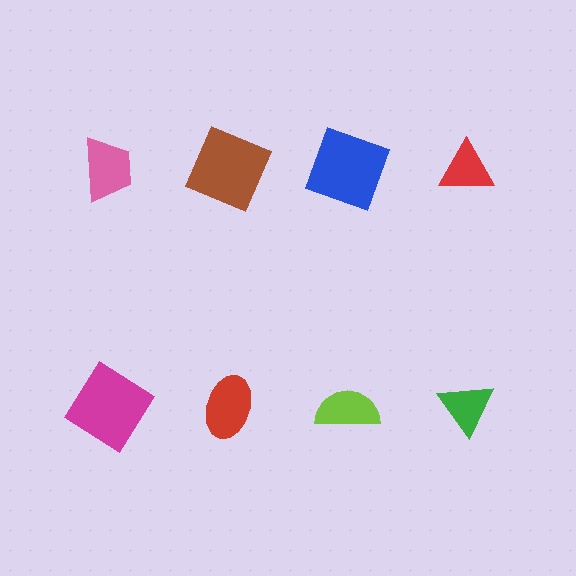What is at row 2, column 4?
A green triangle.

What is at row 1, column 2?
A brown square.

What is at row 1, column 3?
A blue square.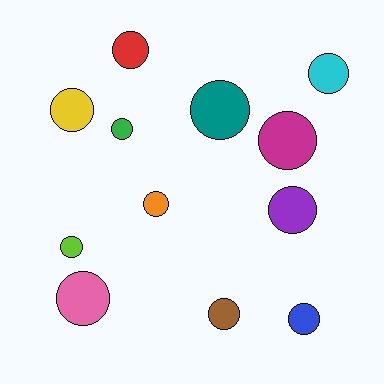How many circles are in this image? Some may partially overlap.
There are 12 circles.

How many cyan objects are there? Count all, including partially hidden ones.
There is 1 cyan object.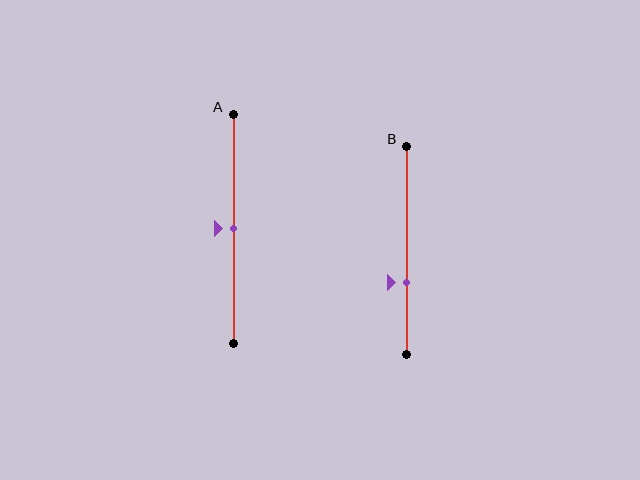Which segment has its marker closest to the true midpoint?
Segment A has its marker closest to the true midpoint.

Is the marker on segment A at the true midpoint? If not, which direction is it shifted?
Yes, the marker on segment A is at the true midpoint.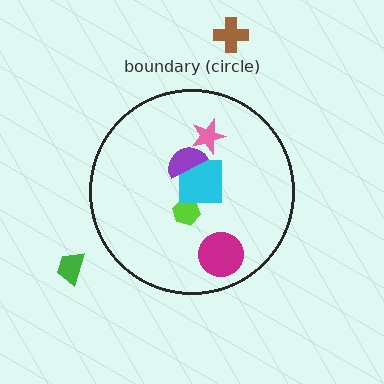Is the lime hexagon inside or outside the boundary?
Inside.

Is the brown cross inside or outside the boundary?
Outside.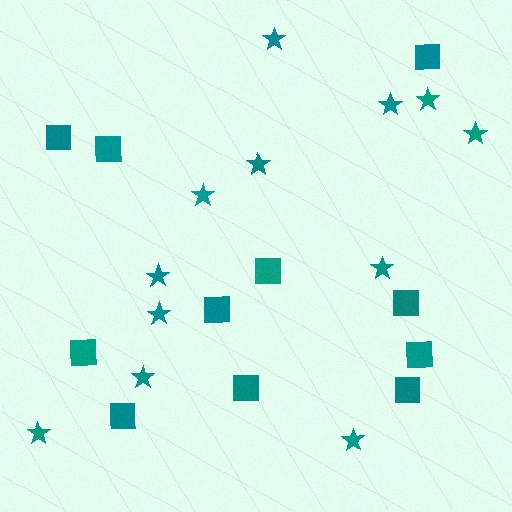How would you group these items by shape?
There are 2 groups: one group of squares (11) and one group of stars (12).